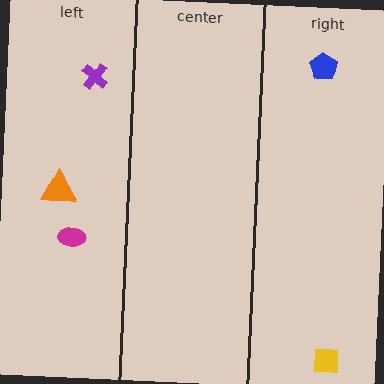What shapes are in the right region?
The blue pentagon, the yellow square.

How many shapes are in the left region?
3.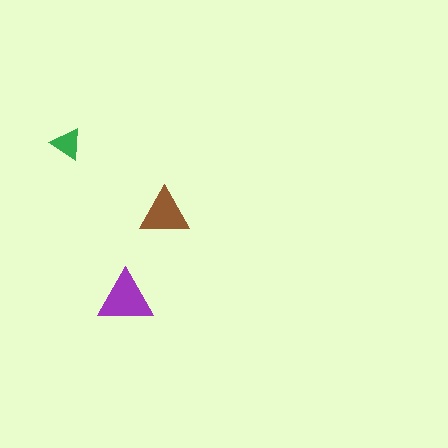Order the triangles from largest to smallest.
the purple one, the brown one, the green one.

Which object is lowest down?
The purple triangle is bottommost.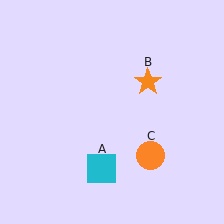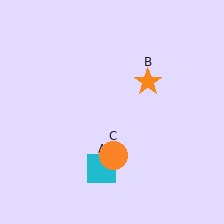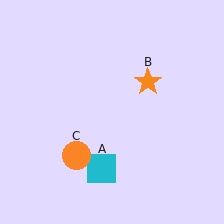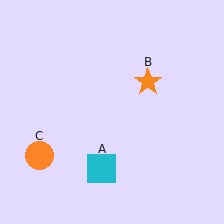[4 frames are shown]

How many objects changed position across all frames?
1 object changed position: orange circle (object C).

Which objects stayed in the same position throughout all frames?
Cyan square (object A) and orange star (object B) remained stationary.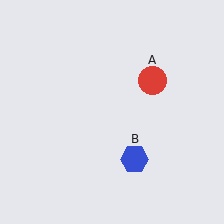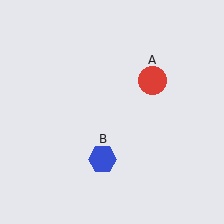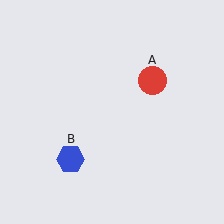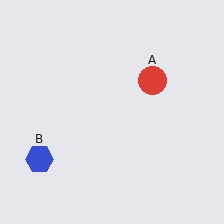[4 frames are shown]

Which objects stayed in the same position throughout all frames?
Red circle (object A) remained stationary.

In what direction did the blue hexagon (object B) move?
The blue hexagon (object B) moved left.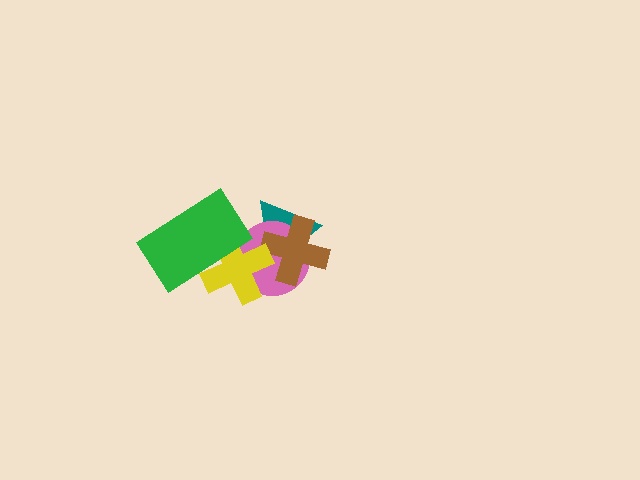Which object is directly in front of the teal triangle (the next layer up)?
The pink circle is directly in front of the teal triangle.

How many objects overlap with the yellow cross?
4 objects overlap with the yellow cross.